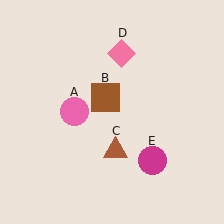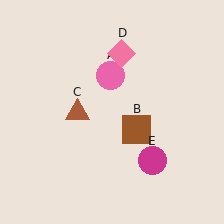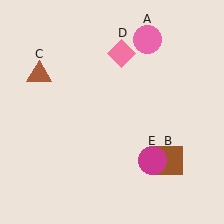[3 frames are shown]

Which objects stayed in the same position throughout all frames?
Pink diamond (object D) and magenta circle (object E) remained stationary.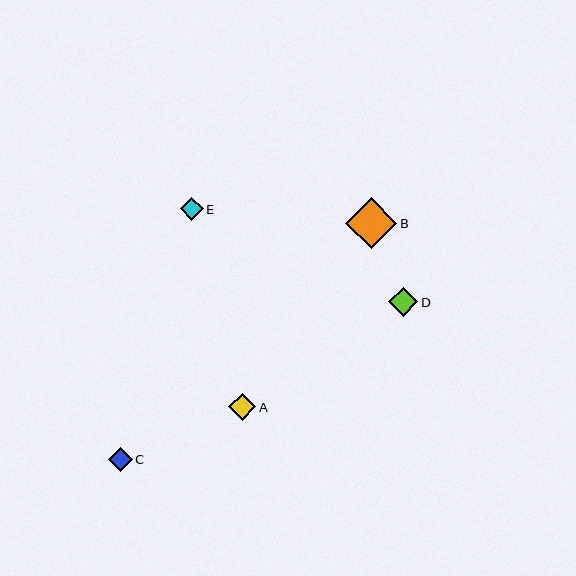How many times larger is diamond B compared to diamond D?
Diamond B is approximately 1.8 times the size of diamond D.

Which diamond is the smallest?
Diamond E is the smallest with a size of approximately 23 pixels.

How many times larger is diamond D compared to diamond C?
Diamond D is approximately 1.2 times the size of diamond C.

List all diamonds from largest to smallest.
From largest to smallest: B, D, A, C, E.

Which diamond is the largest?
Diamond B is the largest with a size of approximately 51 pixels.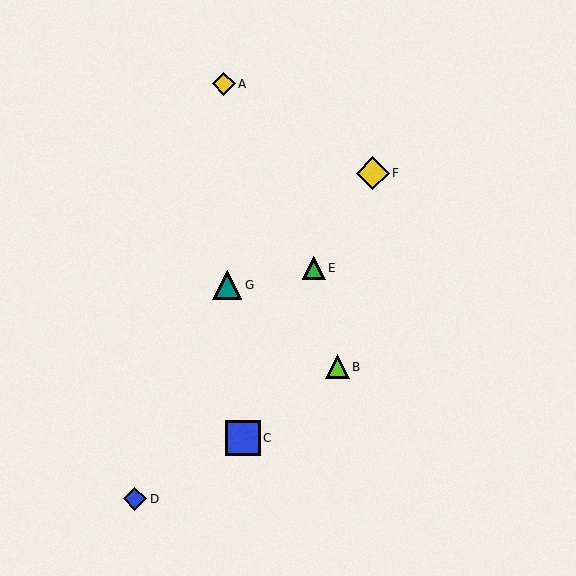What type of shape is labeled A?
Shape A is a yellow diamond.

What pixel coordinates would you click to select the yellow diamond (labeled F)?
Click at (373, 173) to select the yellow diamond F.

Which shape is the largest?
The blue square (labeled C) is the largest.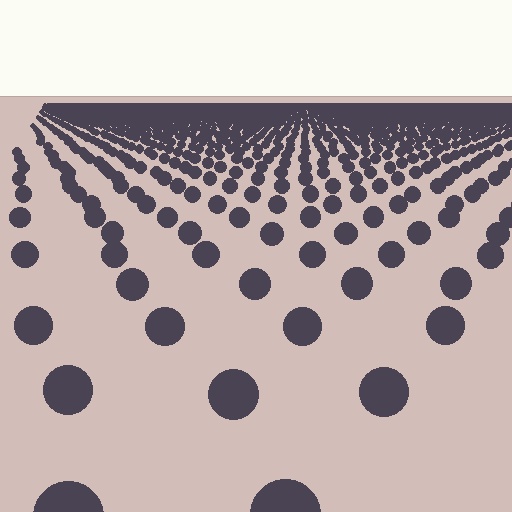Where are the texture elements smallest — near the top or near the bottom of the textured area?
Near the top.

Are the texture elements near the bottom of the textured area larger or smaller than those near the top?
Larger. Near the bottom, elements are closer to the viewer and appear at a bigger on-screen size.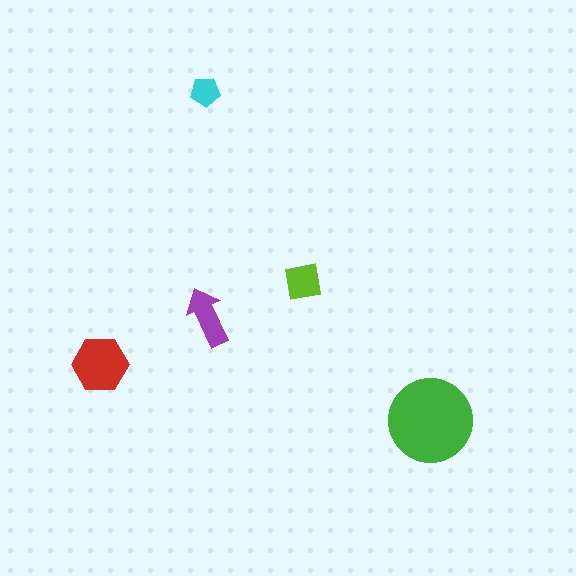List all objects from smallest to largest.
The cyan pentagon, the lime square, the purple arrow, the red hexagon, the green circle.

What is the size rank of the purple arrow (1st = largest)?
3rd.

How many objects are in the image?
There are 5 objects in the image.